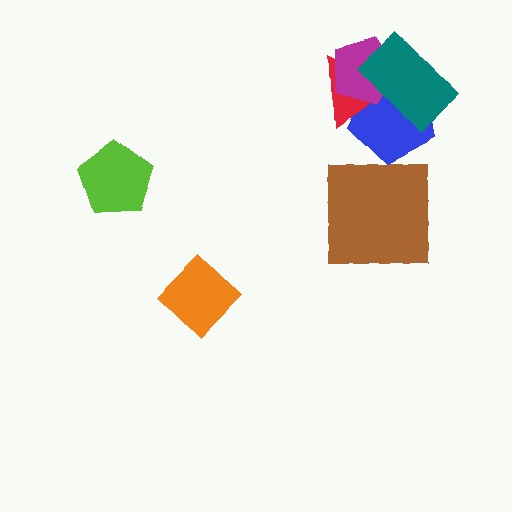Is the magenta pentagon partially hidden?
Yes, it is partially covered by another shape.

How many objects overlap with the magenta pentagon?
3 objects overlap with the magenta pentagon.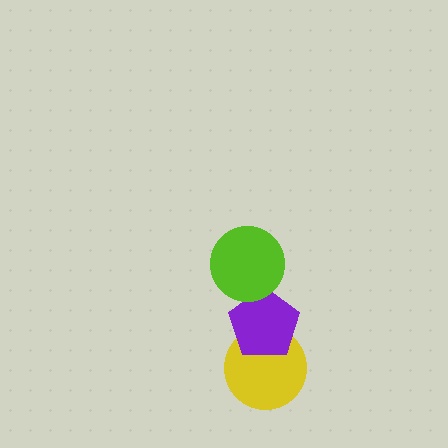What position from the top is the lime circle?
The lime circle is 1st from the top.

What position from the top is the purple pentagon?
The purple pentagon is 2nd from the top.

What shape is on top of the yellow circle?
The purple pentagon is on top of the yellow circle.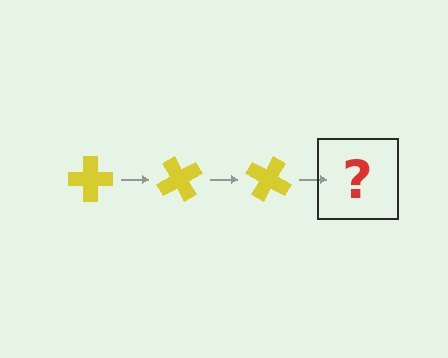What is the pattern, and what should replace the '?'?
The pattern is that the cross rotates 60 degrees each step. The '?' should be a yellow cross rotated 180 degrees.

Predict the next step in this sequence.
The next step is a yellow cross rotated 180 degrees.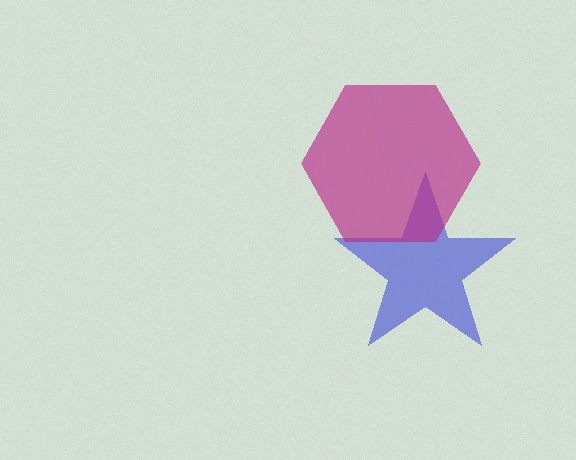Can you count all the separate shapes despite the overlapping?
Yes, there are 2 separate shapes.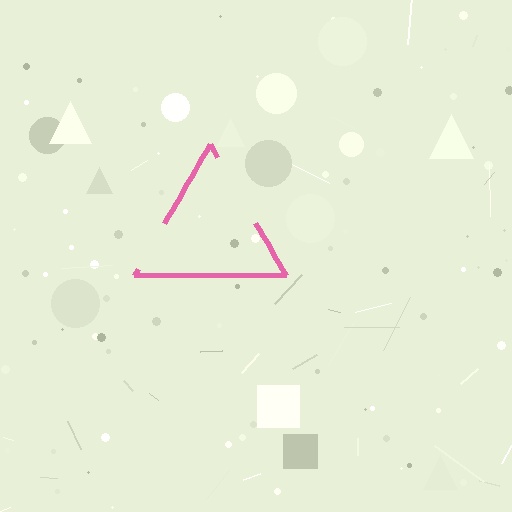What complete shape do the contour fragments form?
The contour fragments form a triangle.